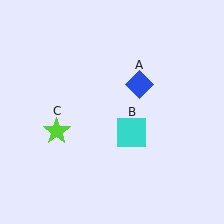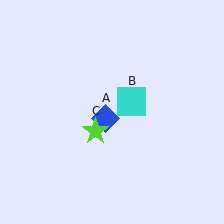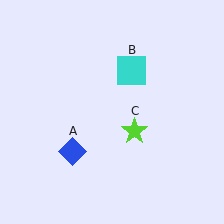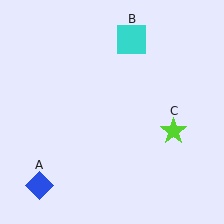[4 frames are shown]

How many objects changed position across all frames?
3 objects changed position: blue diamond (object A), cyan square (object B), lime star (object C).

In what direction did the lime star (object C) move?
The lime star (object C) moved right.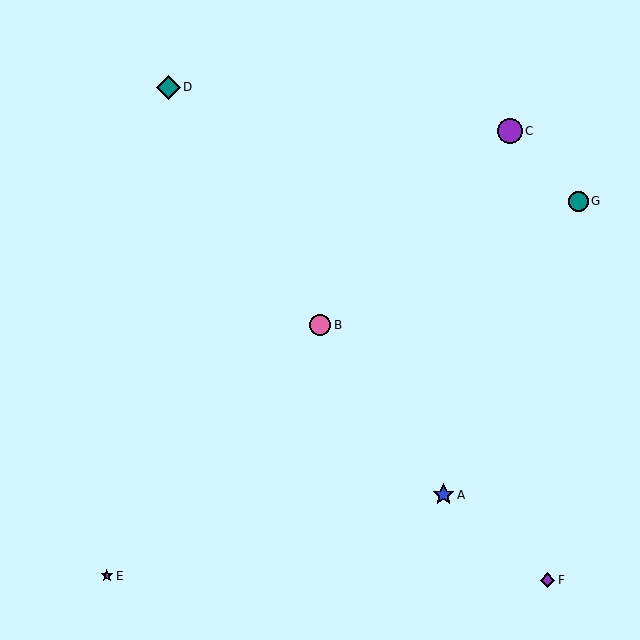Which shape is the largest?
The purple circle (labeled C) is the largest.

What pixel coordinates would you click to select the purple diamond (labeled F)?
Click at (548, 580) to select the purple diamond F.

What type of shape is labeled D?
Shape D is a teal diamond.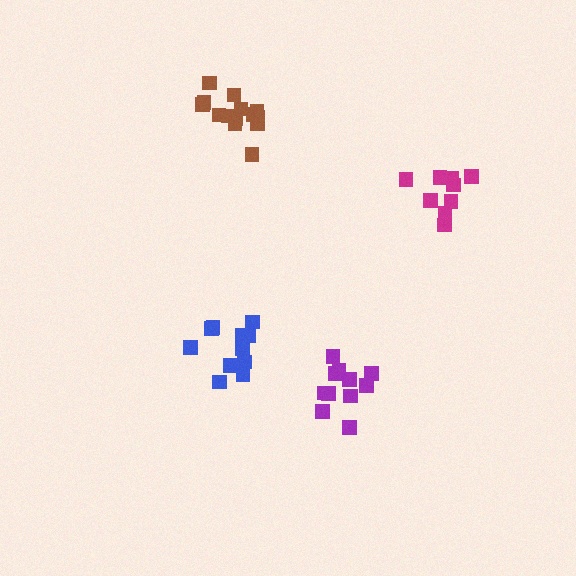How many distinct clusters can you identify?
There are 4 distinct clusters.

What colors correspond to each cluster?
The clusters are colored: magenta, purple, blue, brown.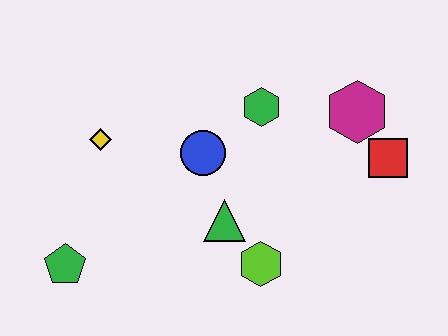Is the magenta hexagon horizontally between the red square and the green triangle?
Yes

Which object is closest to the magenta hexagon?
The red square is closest to the magenta hexagon.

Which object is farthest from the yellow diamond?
The red square is farthest from the yellow diamond.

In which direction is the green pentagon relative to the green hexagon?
The green pentagon is to the left of the green hexagon.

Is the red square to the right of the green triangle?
Yes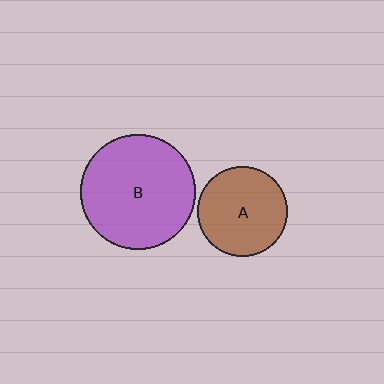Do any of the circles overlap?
No, none of the circles overlap.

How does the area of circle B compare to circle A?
Approximately 1.6 times.